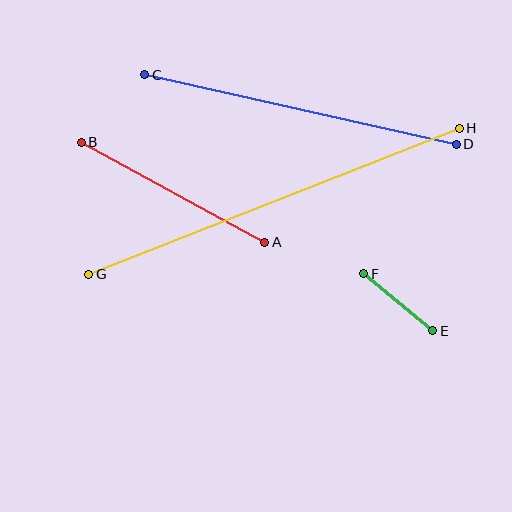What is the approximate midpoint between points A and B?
The midpoint is at approximately (173, 192) pixels.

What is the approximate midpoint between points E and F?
The midpoint is at approximately (398, 302) pixels.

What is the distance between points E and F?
The distance is approximately 89 pixels.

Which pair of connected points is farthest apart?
Points G and H are farthest apart.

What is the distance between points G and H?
The distance is approximately 398 pixels.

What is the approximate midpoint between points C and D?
The midpoint is at approximately (300, 110) pixels.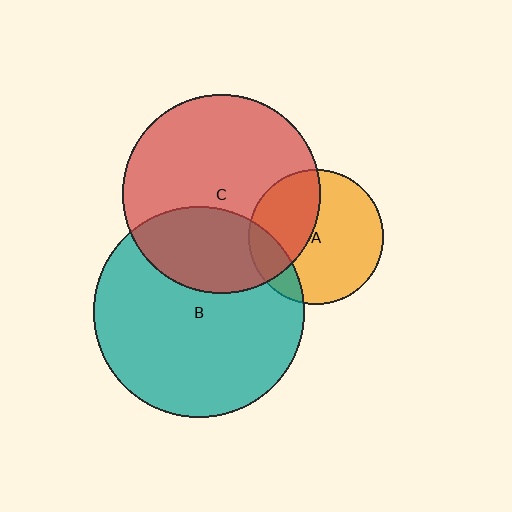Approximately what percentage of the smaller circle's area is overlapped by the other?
Approximately 15%.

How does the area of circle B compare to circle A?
Approximately 2.4 times.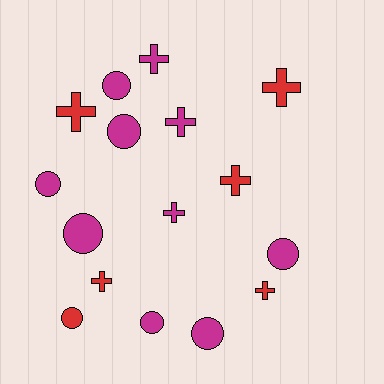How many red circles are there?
There is 1 red circle.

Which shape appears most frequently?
Cross, with 8 objects.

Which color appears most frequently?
Magenta, with 10 objects.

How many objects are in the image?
There are 16 objects.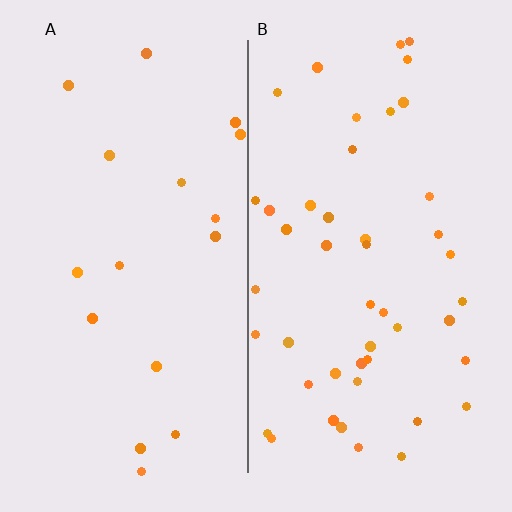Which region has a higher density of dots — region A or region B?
B (the right).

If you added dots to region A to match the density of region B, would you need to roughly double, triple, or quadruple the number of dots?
Approximately triple.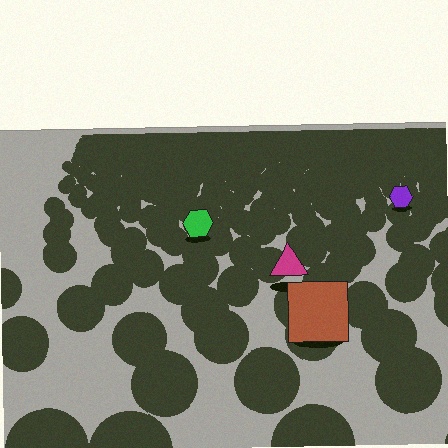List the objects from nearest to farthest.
From nearest to farthest: the brown square, the magenta triangle, the green hexagon, the purple hexagon.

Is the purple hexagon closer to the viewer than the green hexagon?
No. The green hexagon is closer — you can tell from the texture gradient: the ground texture is coarser near it.